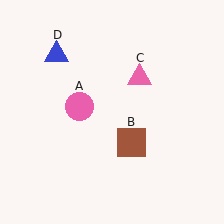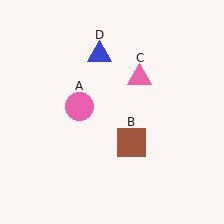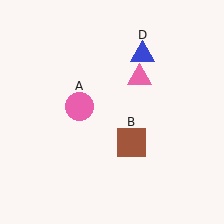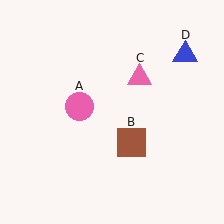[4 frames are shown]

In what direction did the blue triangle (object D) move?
The blue triangle (object D) moved right.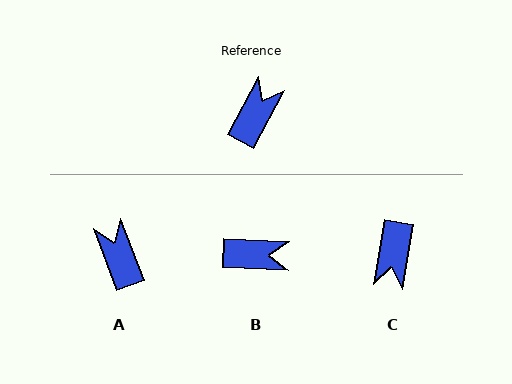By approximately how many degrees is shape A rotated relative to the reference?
Approximately 49 degrees counter-clockwise.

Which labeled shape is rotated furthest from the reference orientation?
C, about 161 degrees away.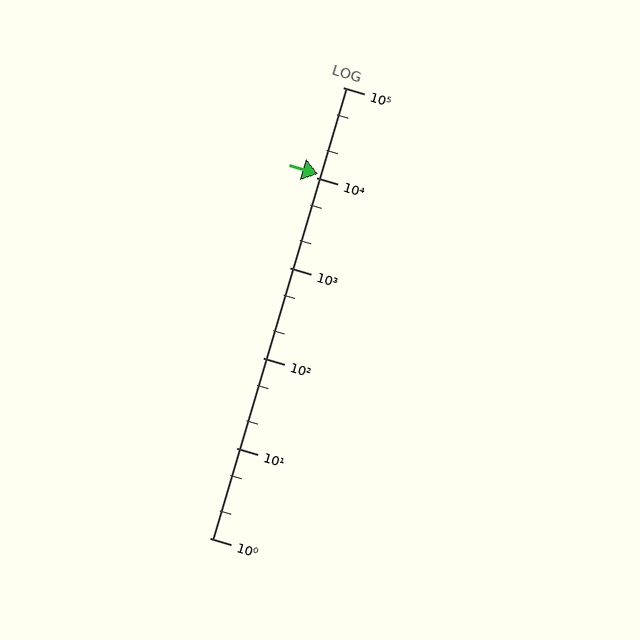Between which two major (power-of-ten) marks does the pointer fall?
The pointer is between 10000 and 100000.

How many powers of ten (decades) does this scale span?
The scale spans 5 decades, from 1 to 100000.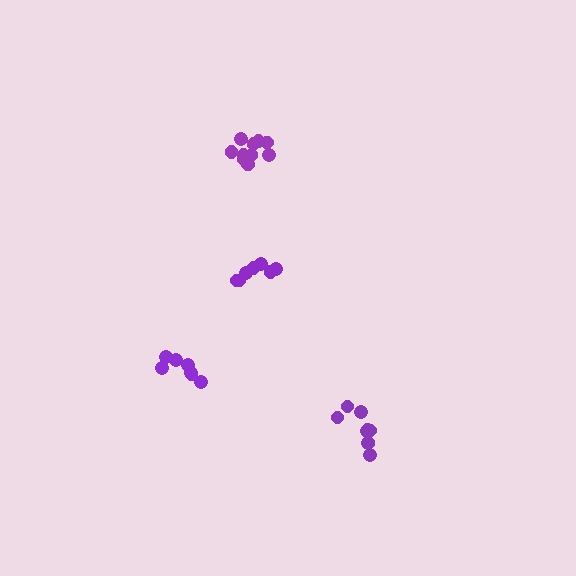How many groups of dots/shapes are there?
There are 4 groups.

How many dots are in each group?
Group 1: 9 dots, Group 2: 7 dots, Group 3: 7 dots, Group 4: 10 dots (33 total).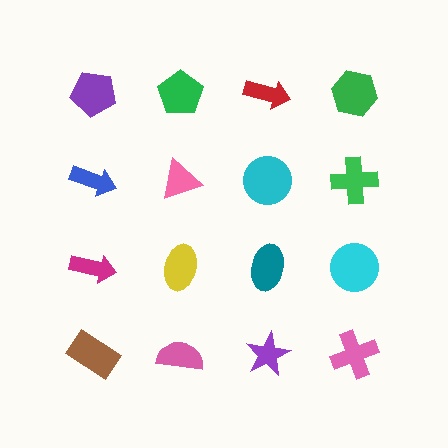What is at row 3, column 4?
A cyan circle.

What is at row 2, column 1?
A blue arrow.